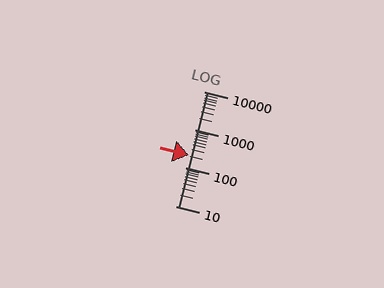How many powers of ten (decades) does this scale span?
The scale spans 3 decades, from 10 to 10000.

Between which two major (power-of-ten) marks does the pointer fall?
The pointer is between 100 and 1000.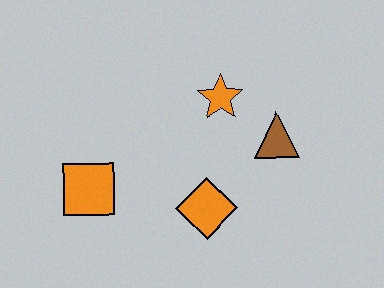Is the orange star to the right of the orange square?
Yes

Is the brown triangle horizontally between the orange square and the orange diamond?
No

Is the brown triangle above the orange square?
Yes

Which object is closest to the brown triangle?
The orange star is closest to the brown triangle.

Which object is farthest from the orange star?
The orange square is farthest from the orange star.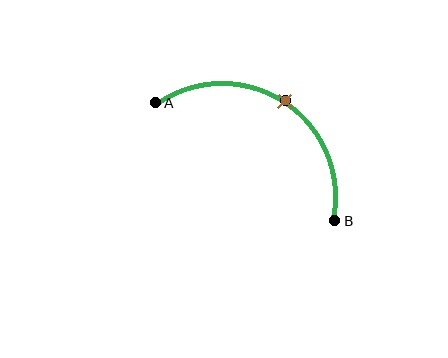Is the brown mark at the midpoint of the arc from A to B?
Yes. The brown mark lies on the arc at equal arc-length from both A and B — it is the arc midpoint.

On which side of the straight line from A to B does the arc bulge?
The arc bulges above the straight line connecting A and B.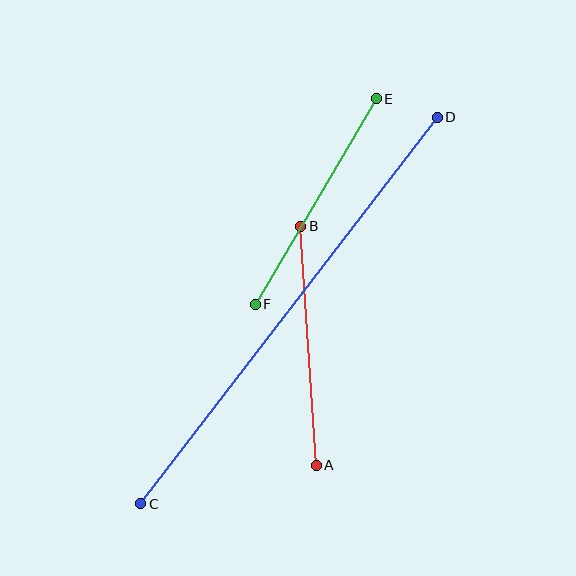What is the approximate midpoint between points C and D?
The midpoint is at approximately (289, 310) pixels.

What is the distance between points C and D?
The distance is approximately 487 pixels.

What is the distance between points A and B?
The distance is approximately 240 pixels.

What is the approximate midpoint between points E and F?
The midpoint is at approximately (316, 202) pixels.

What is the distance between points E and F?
The distance is approximately 238 pixels.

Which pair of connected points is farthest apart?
Points C and D are farthest apart.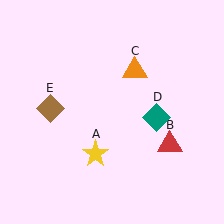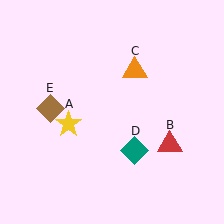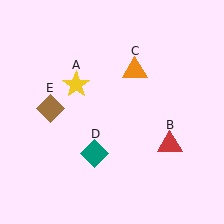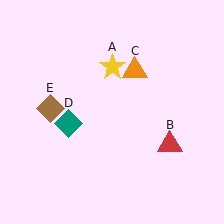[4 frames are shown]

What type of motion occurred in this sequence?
The yellow star (object A), teal diamond (object D) rotated clockwise around the center of the scene.